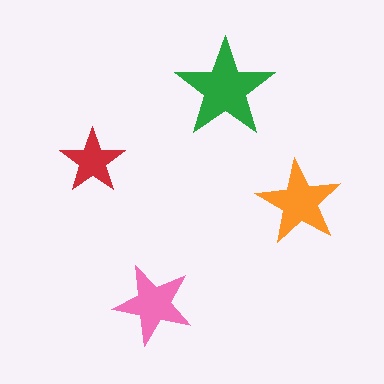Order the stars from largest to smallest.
the green one, the orange one, the pink one, the red one.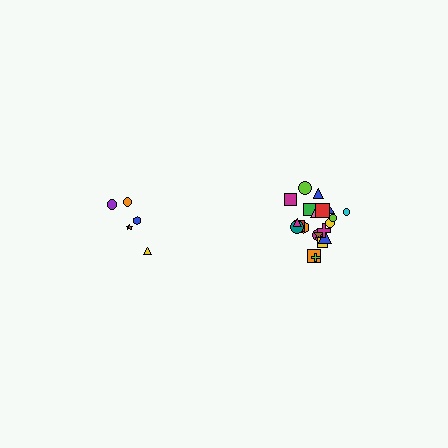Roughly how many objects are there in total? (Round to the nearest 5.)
Roughly 25 objects in total.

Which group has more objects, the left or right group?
The right group.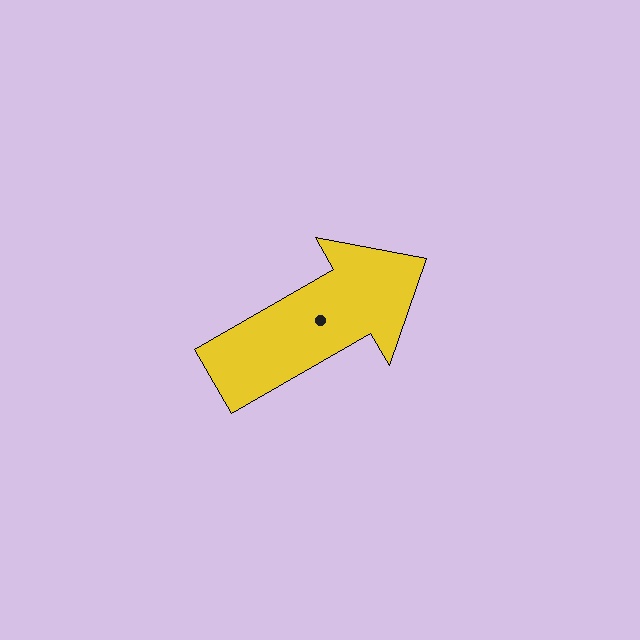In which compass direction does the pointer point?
Northeast.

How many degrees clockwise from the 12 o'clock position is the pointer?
Approximately 60 degrees.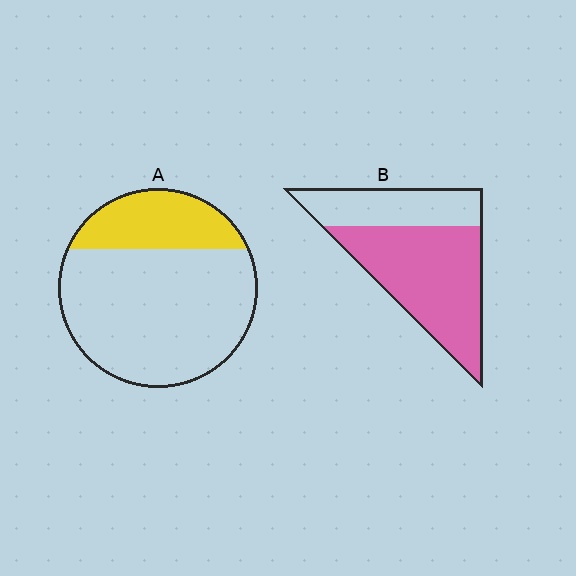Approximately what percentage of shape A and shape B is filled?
A is approximately 25% and B is approximately 65%.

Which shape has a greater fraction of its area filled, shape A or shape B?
Shape B.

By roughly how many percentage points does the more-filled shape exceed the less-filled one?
By roughly 40 percentage points (B over A).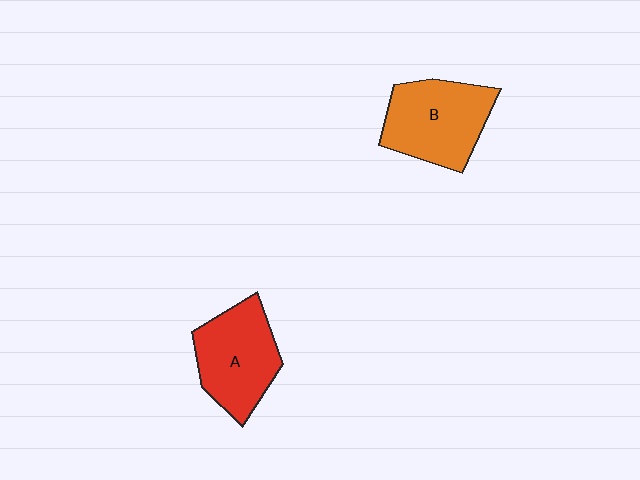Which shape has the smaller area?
Shape A (red).